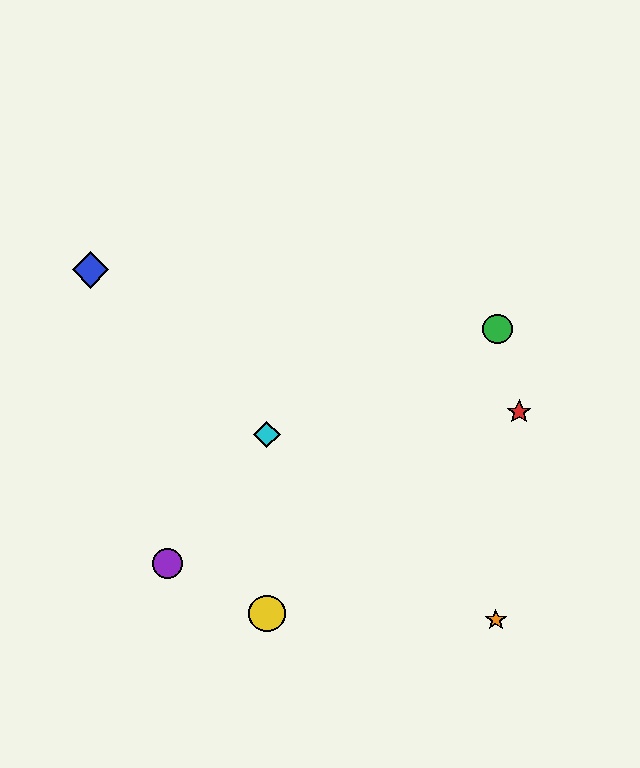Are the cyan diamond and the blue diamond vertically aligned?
No, the cyan diamond is at x≈267 and the blue diamond is at x≈91.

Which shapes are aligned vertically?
The yellow circle, the cyan diamond are aligned vertically.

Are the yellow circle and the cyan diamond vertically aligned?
Yes, both are at x≈267.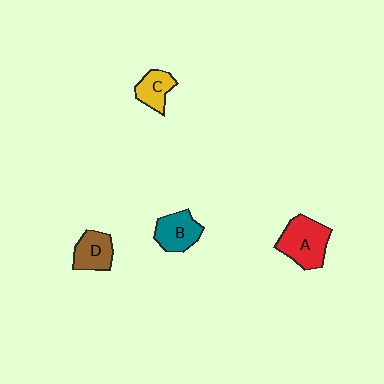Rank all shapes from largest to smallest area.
From largest to smallest: A (red), B (teal), D (brown), C (yellow).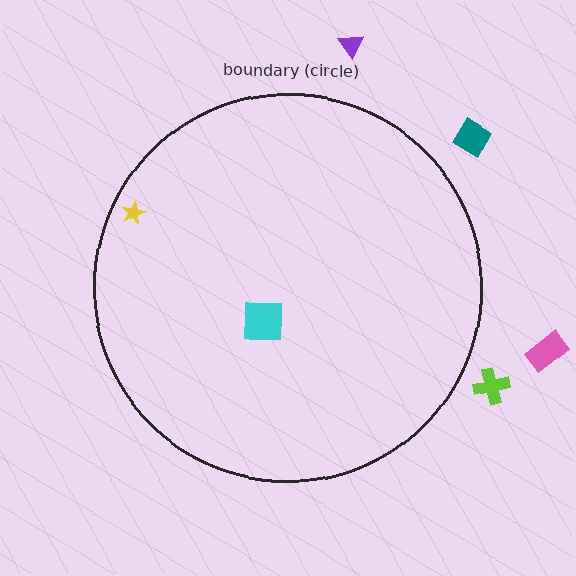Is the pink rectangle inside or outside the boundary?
Outside.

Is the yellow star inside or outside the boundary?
Inside.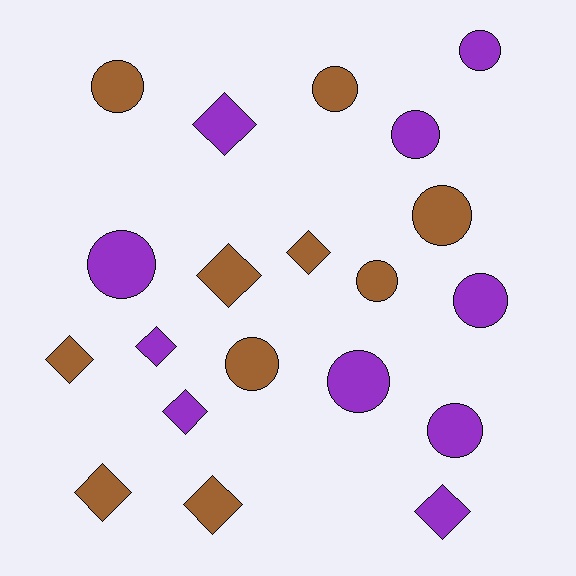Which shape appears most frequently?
Circle, with 11 objects.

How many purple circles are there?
There are 6 purple circles.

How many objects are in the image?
There are 20 objects.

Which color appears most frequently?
Brown, with 10 objects.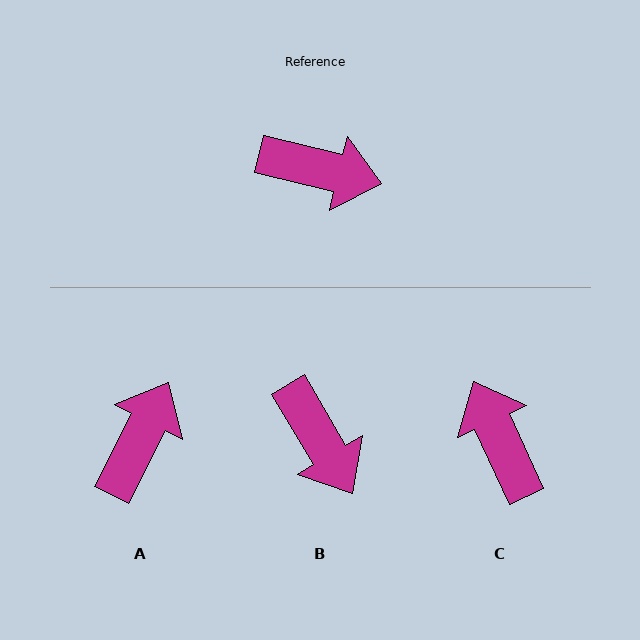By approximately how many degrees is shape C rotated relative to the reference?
Approximately 128 degrees counter-clockwise.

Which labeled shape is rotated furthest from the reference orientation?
C, about 128 degrees away.